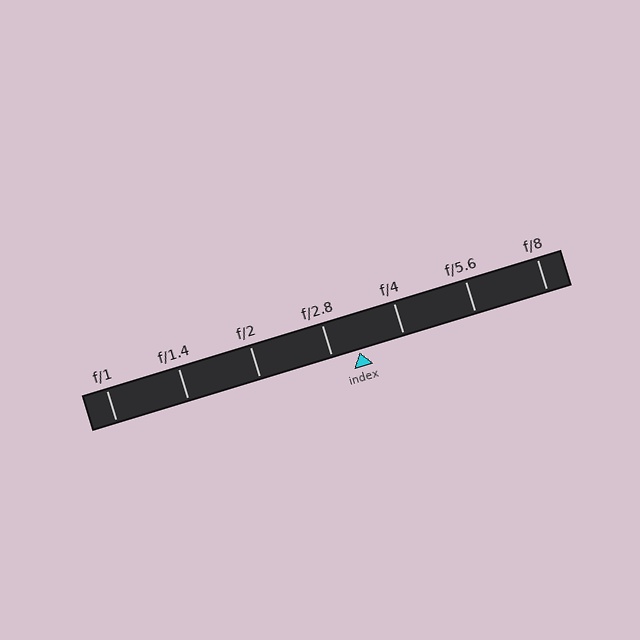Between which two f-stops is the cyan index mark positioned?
The index mark is between f/2.8 and f/4.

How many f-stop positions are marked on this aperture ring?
There are 7 f-stop positions marked.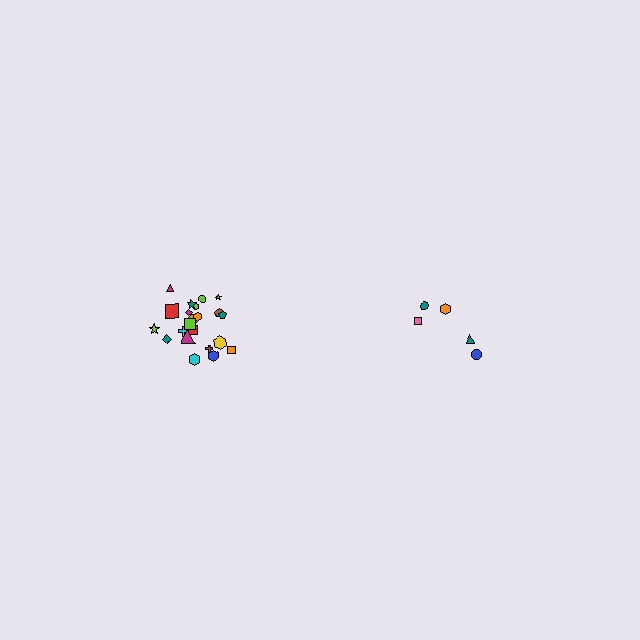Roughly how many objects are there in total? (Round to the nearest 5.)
Roughly 25 objects in total.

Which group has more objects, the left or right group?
The left group.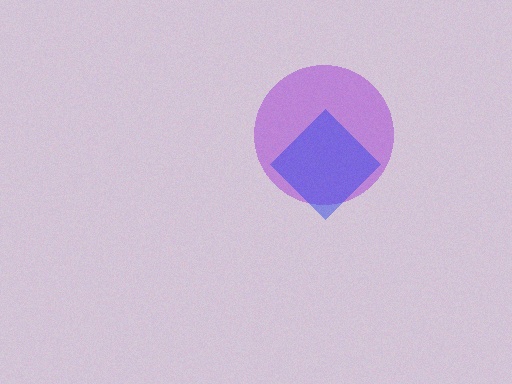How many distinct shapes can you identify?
There are 2 distinct shapes: a purple circle, a blue diamond.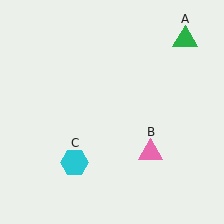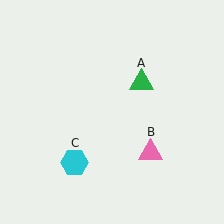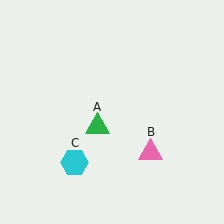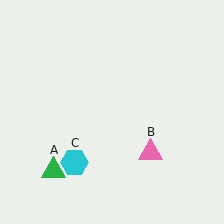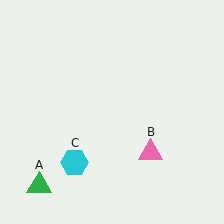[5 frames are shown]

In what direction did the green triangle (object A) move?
The green triangle (object A) moved down and to the left.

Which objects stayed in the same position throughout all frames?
Pink triangle (object B) and cyan hexagon (object C) remained stationary.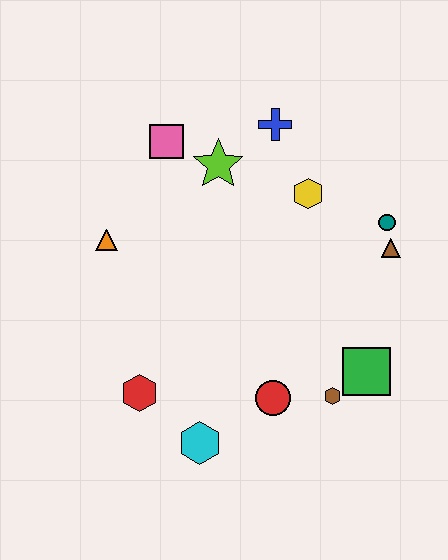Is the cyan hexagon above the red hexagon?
No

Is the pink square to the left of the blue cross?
Yes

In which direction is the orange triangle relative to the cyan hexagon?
The orange triangle is above the cyan hexagon.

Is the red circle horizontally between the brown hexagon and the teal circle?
No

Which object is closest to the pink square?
The lime star is closest to the pink square.